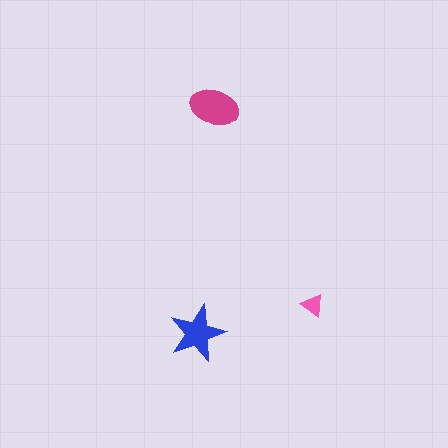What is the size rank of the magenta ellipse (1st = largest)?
1st.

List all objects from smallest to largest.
The pink triangle, the blue star, the magenta ellipse.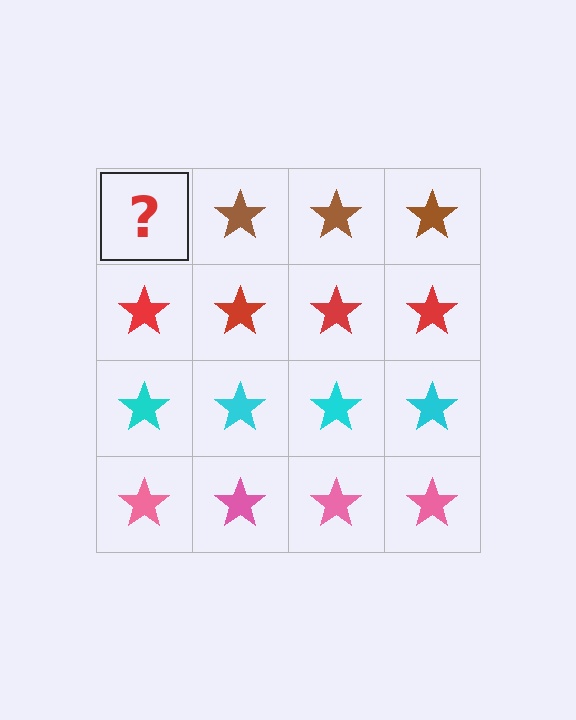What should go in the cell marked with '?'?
The missing cell should contain a brown star.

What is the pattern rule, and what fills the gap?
The rule is that each row has a consistent color. The gap should be filled with a brown star.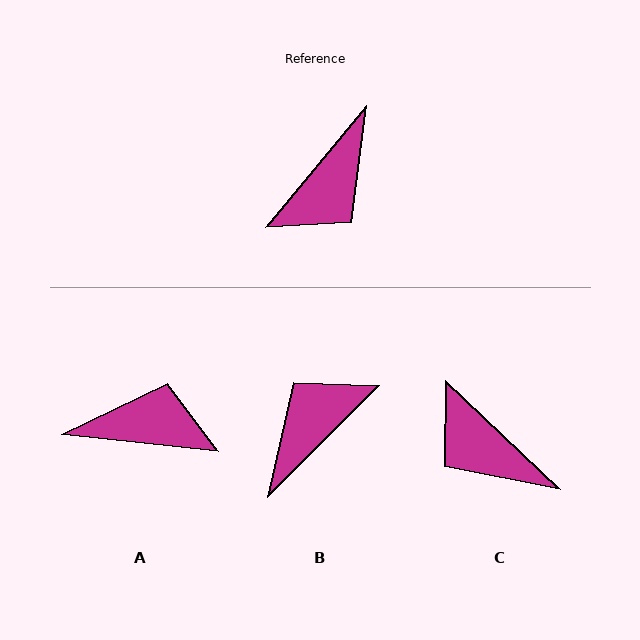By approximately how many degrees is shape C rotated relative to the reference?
Approximately 94 degrees clockwise.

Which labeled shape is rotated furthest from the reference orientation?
B, about 175 degrees away.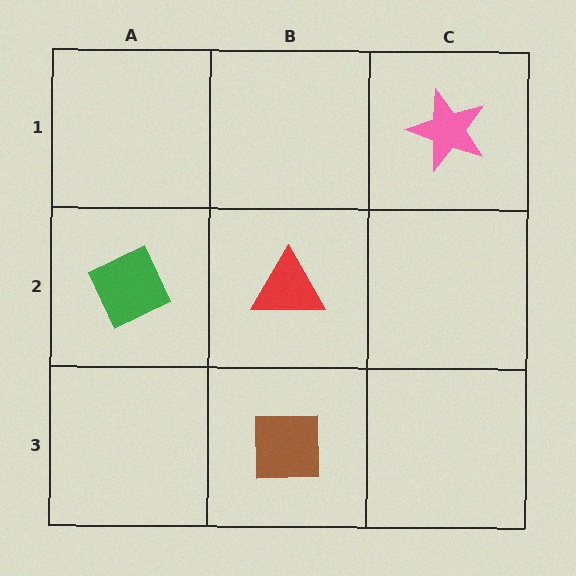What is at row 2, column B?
A red triangle.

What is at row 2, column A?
A green diamond.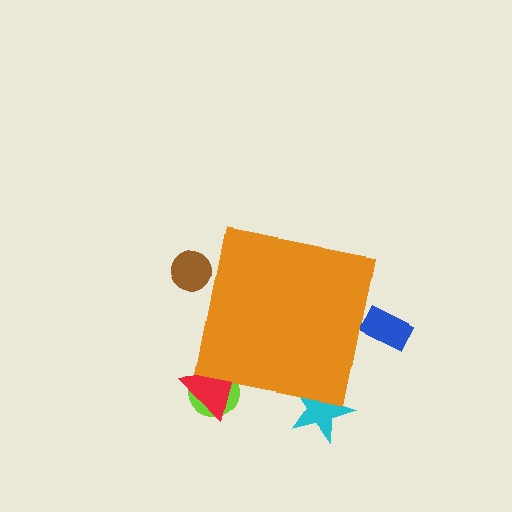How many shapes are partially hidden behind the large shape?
5 shapes are partially hidden.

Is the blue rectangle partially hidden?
Yes, the blue rectangle is partially hidden behind the orange square.